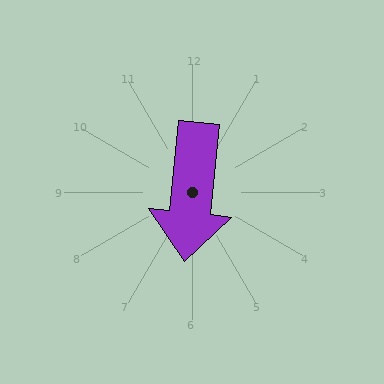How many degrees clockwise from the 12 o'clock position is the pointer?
Approximately 186 degrees.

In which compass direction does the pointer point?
South.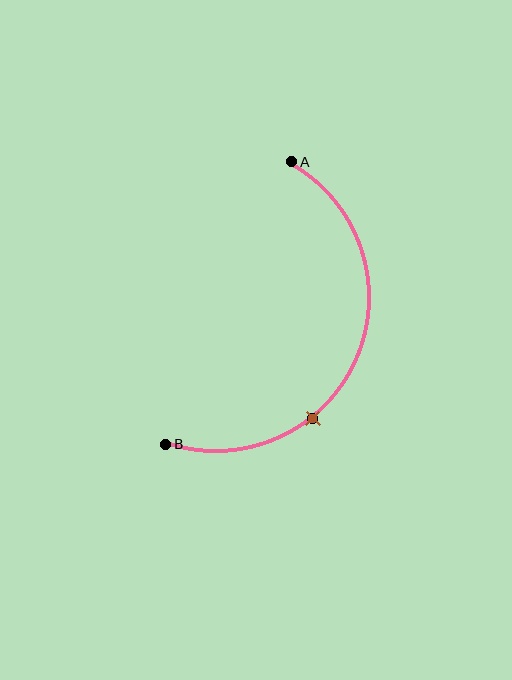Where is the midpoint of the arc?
The arc midpoint is the point on the curve farthest from the straight line joining A and B. It sits to the right of that line.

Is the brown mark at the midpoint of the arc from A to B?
No. The brown mark lies on the arc but is closer to endpoint B. The arc midpoint would be at the point on the curve equidistant along the arc from both A and B.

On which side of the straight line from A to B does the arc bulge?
The arc bulges to the right of the straight line connecting A and B.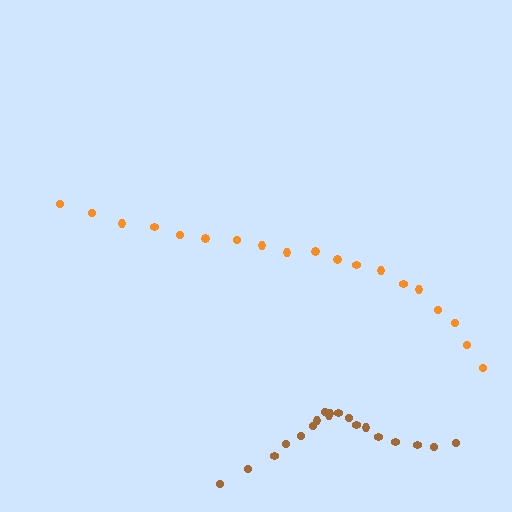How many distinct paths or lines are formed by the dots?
There are 2 distinct paths.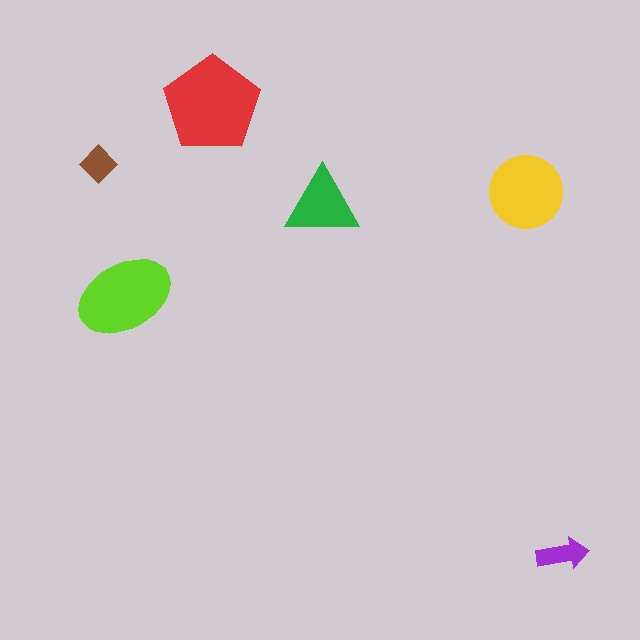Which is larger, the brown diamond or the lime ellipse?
The lime ellipse.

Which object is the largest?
The red pentagon.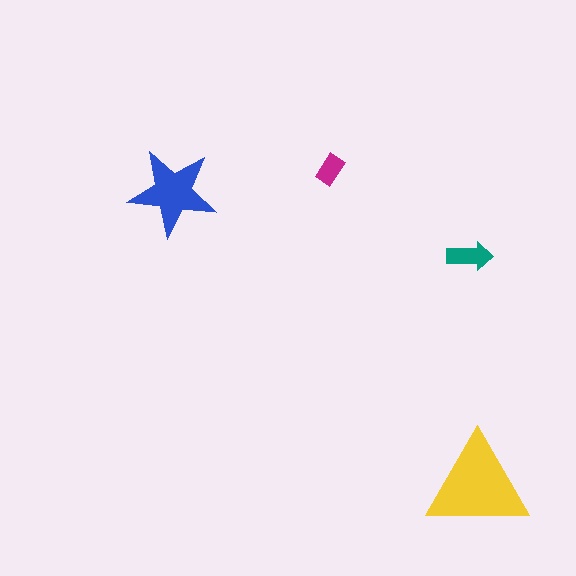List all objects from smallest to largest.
The magenta rectangle, the teal arrow, the blue star, the yellow triangle.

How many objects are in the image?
There are 4 objects in the image.